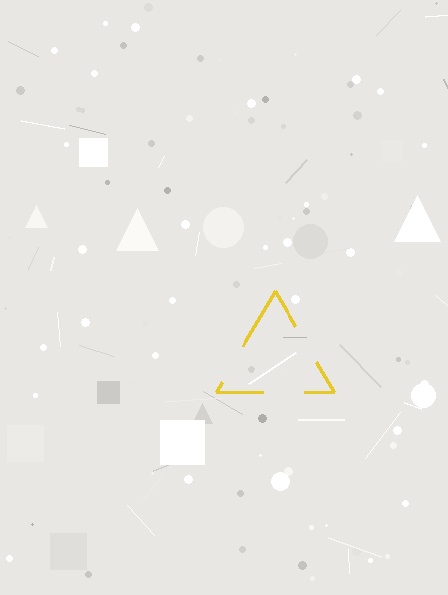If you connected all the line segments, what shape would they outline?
They would outline a triangle.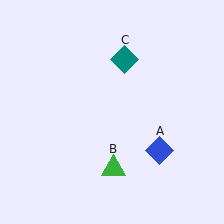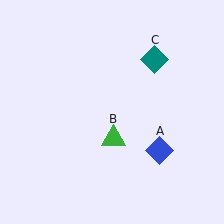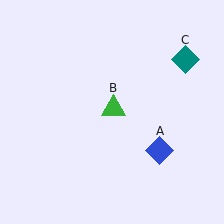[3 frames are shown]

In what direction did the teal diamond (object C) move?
The teal diamond (object C) moved right.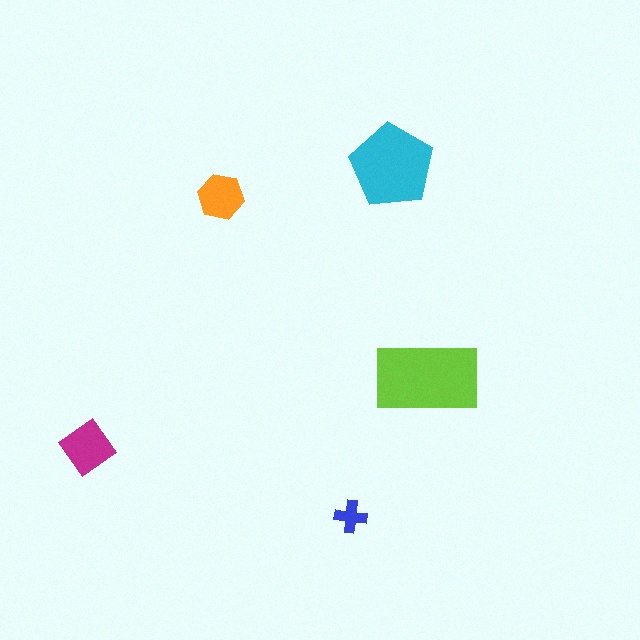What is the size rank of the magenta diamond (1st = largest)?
3rd.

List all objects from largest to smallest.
The lime rectangle, the cyan pentagon, the magenta diamond, the orange hexagon, the blue cross.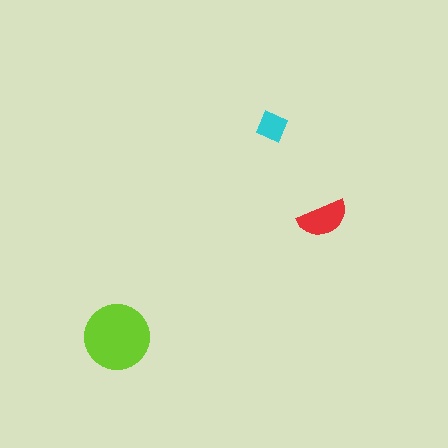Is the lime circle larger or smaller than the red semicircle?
Larger.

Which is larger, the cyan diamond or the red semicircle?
The red semicircle.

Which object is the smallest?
The cyan diamond.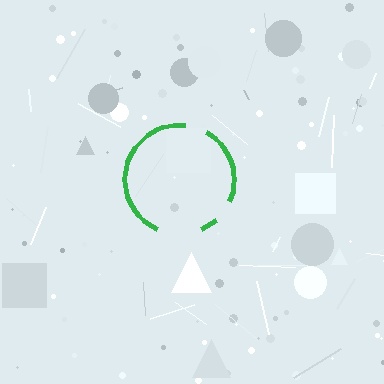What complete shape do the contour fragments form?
The contour fragments form a circle.